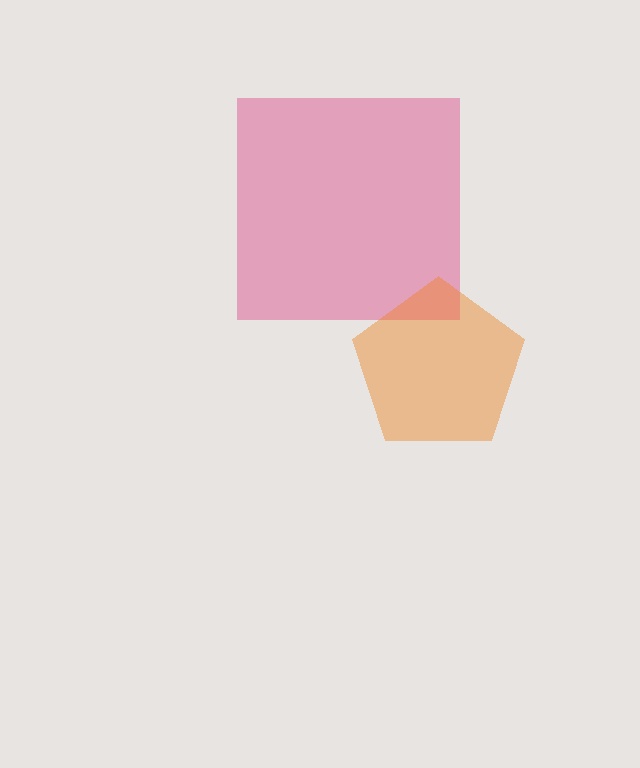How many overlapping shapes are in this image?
There are 2 overlapping shapes in the image.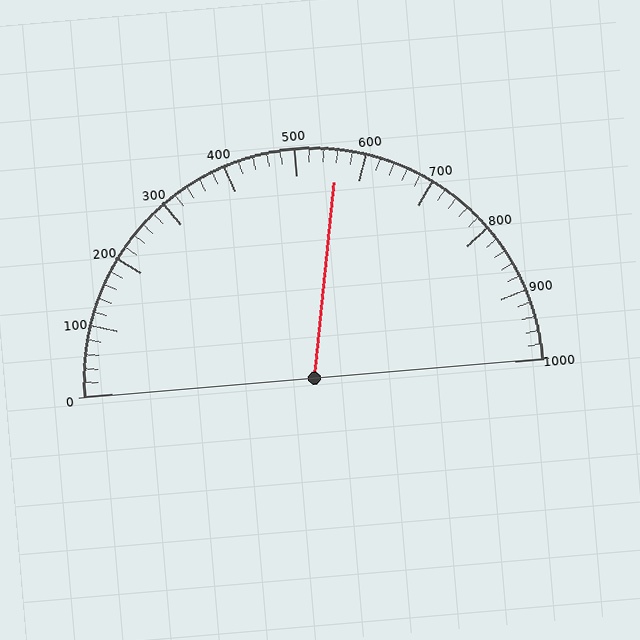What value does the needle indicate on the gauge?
The needle indicates approximately 560.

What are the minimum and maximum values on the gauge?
The gauge ranges from 0 to 1000.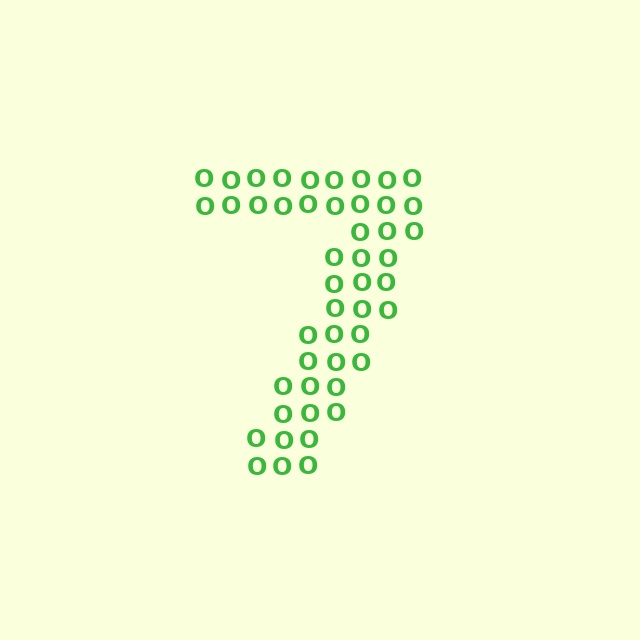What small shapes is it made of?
It is made of small letter O's.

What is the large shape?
The large shape is the digit 7.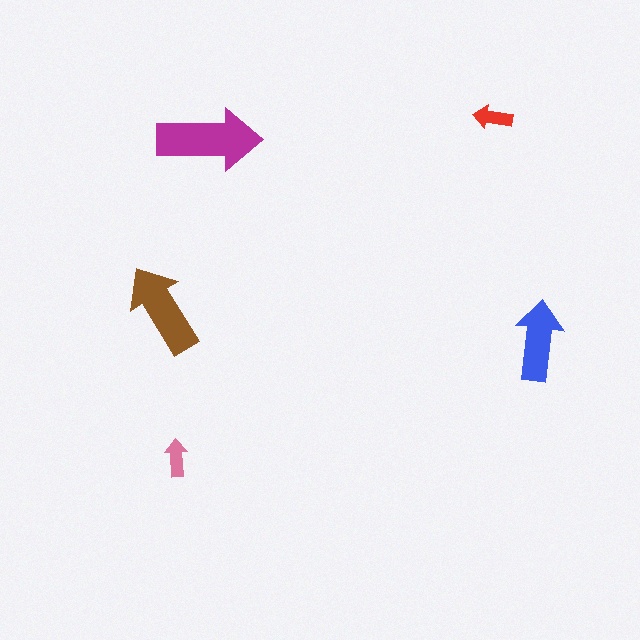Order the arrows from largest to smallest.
the magenta one, the brown one, the blue one, the red one, the pink one.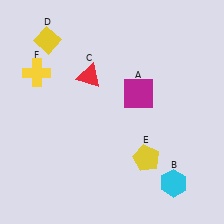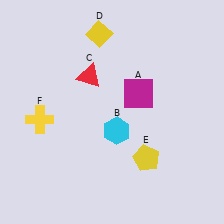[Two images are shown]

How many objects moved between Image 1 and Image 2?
3 objects moved between the two images.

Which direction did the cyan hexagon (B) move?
The cyan hexagon (B) moved left.